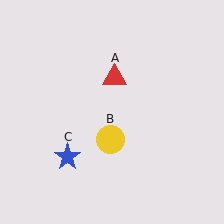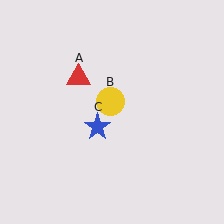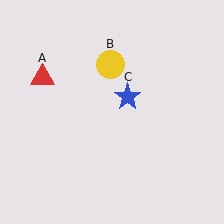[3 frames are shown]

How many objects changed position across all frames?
3 objects changed position: red triangle (object A), yellow circle (object B), blue star (object C).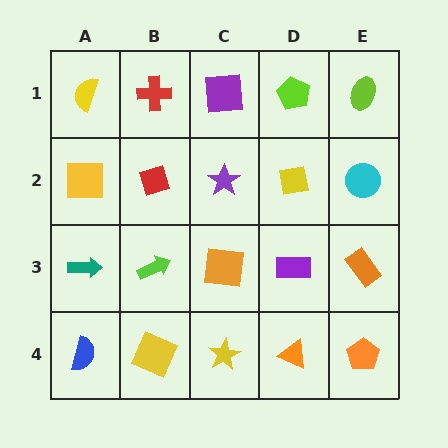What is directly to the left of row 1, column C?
A red cross.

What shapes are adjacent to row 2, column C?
A purple square (row 1, column C), an orange square (row 3, column C), a red diamond (row 2, column B), a yellow square (row 2, column D).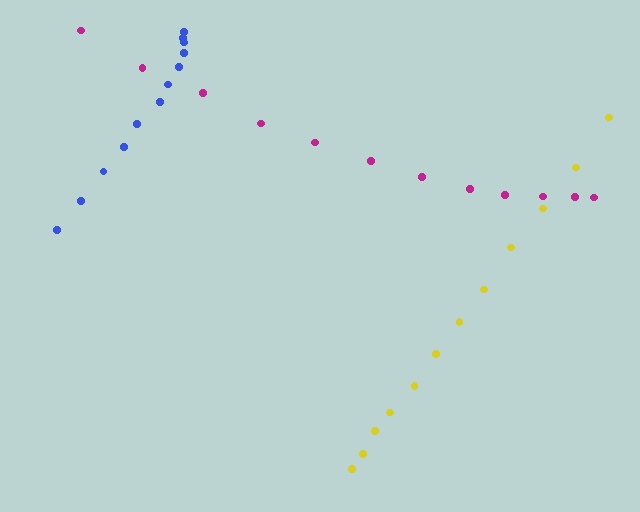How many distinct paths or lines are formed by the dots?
There are 3 distinct paths.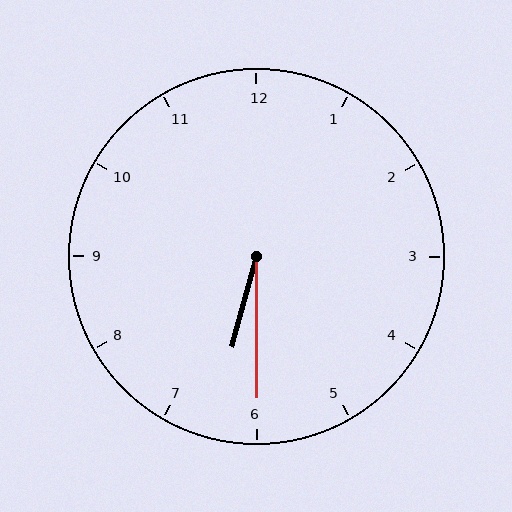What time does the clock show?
6:30.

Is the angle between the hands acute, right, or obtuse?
It is acute.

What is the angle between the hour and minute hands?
Approximately 15 degrees.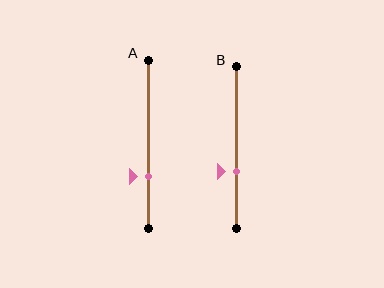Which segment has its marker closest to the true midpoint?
Segment B has its marker closest to the true midpoint.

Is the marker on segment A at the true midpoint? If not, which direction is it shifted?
No, the marker on segment A is shifted downward by about 19% of the segment length.